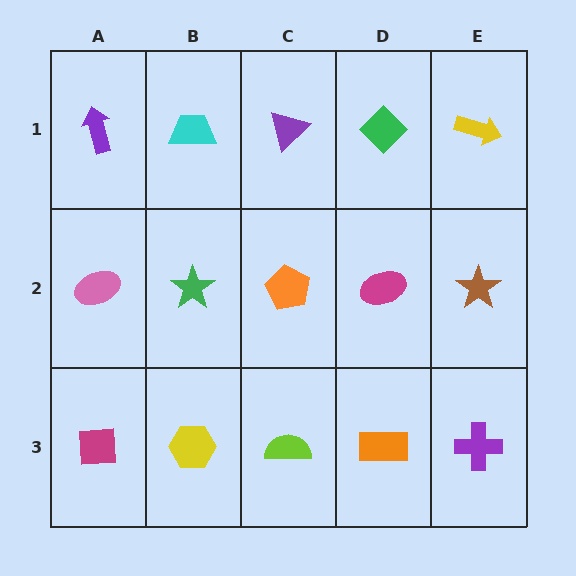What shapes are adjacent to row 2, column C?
A purple triangle (row 1, column C), a lime semicircle (row 3, column C), a green star (row 2, column B), a magenta ellipse (row 2, column D).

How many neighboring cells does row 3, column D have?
3.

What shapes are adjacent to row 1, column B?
A green star (row 2, column B), a purple arrow (row 1, column A), a purple triangle (row 1, column C).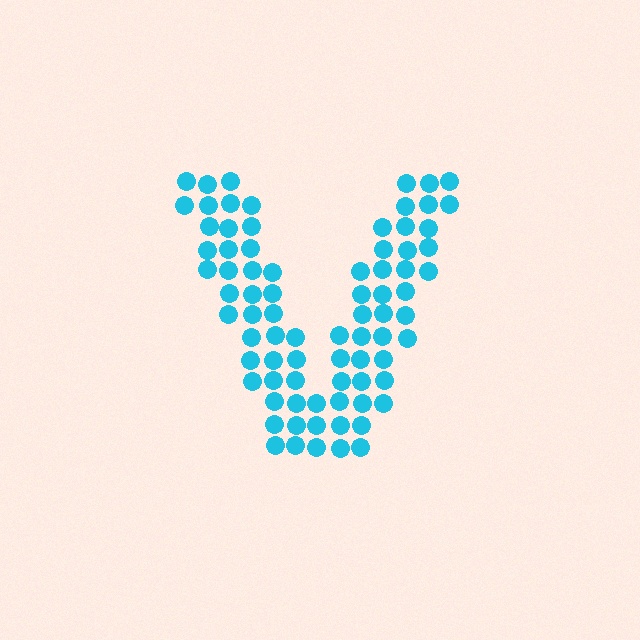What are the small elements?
The small elements are circles.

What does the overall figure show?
The overall figure shows the letter V.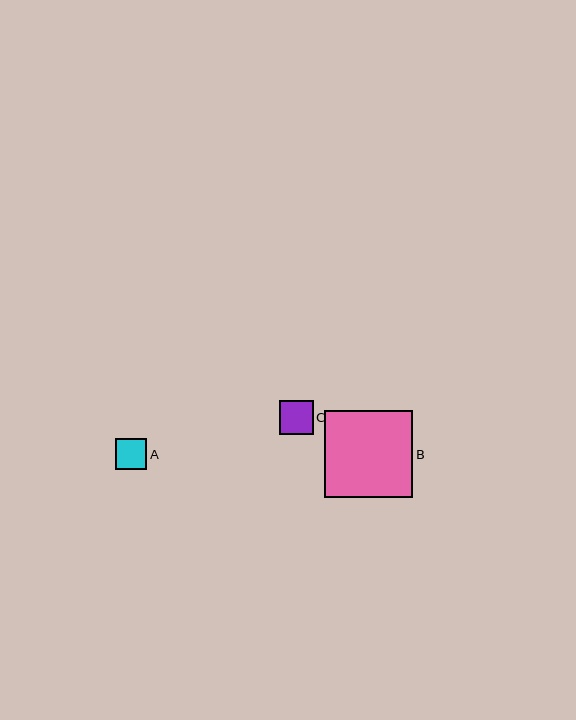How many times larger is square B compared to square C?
Square B is approximately 2.6 times the size of square C.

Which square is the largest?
Square B is the largest with a size of approximately 88 pixels.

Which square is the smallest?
Square A is the smallest with a size of approximately 31 pixels.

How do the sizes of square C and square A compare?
Square C and square A are approximately the same size.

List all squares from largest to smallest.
From largest to smallest: B, C, A.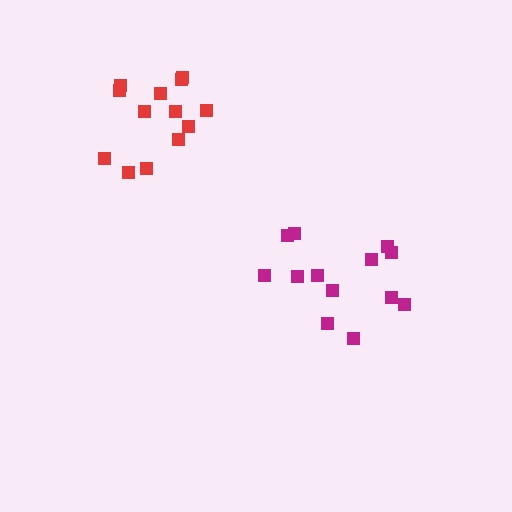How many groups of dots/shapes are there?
There are 2 groups.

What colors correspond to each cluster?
The clusters are colored: red, magenta.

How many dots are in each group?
Group 1: 13 dots, Group 2: 13 dots (26 total).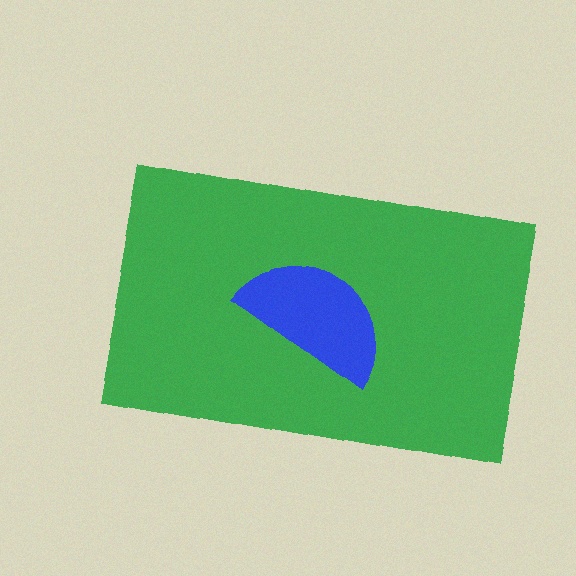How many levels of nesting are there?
2.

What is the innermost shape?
The blue semicircle.